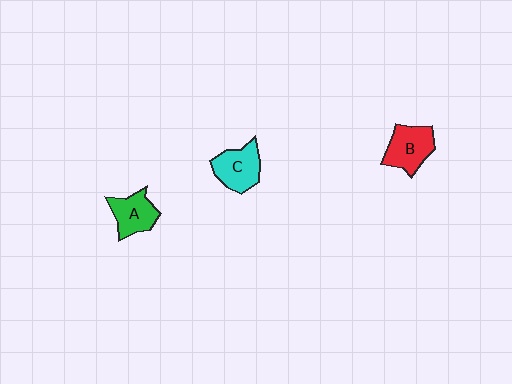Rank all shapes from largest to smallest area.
From largest to smallest: B (red), C (cyan), A (green).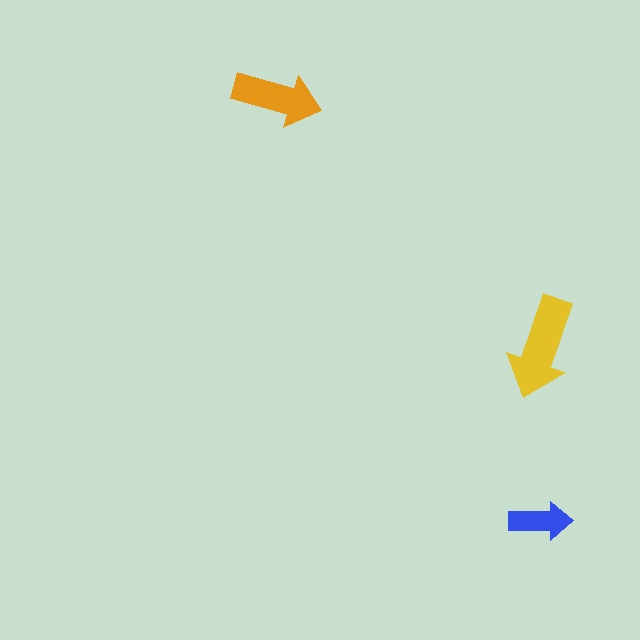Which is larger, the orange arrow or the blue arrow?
The orange one.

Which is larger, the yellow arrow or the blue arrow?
The yellow one.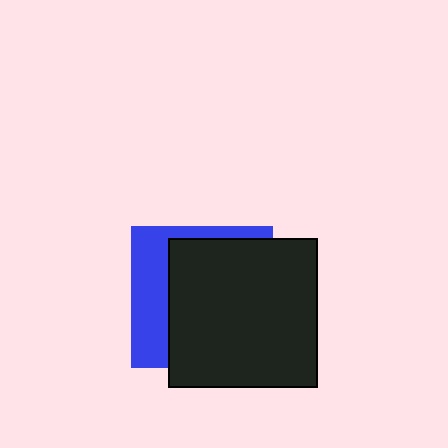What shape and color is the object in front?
The object in front is a black square.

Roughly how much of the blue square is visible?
A small part of it is visible (roughly 32%).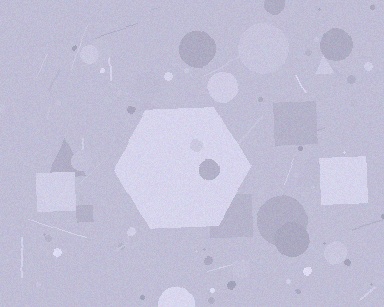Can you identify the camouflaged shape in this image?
The camouflaged shape is a hexagon.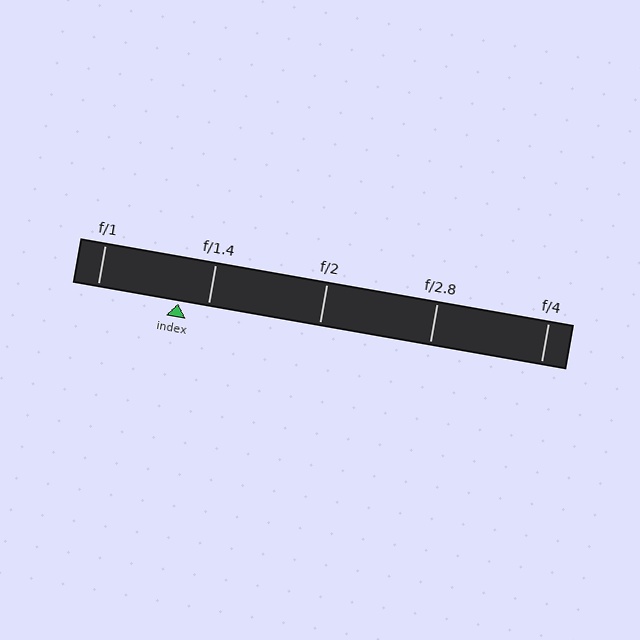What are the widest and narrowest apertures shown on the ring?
The widest aperture shown is f/1 and the narrowest is f/4.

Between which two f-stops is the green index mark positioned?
The index mark is between f/1 and f/1.4.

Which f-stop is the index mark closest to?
The index mark is closest to f/1.4.